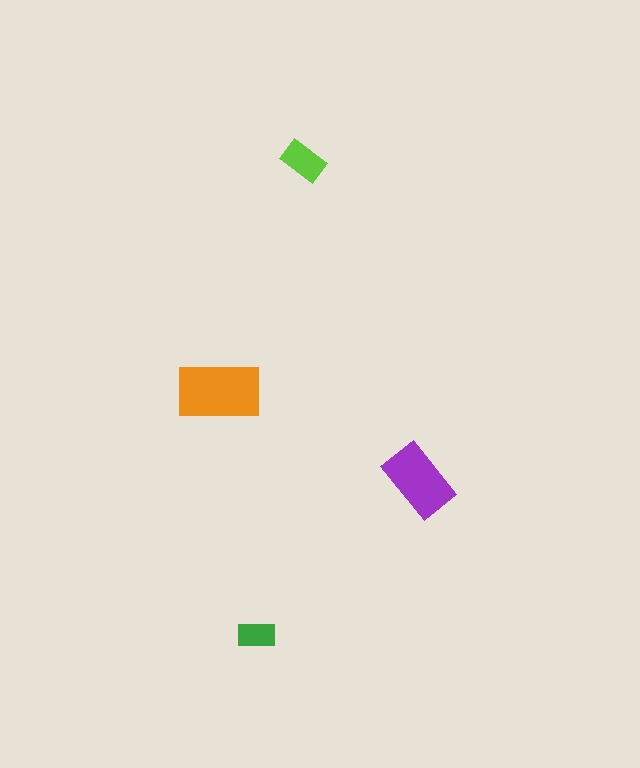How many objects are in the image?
There are 4 objects in the image.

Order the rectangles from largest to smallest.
the orange one, the purple one, the lime one, the green one.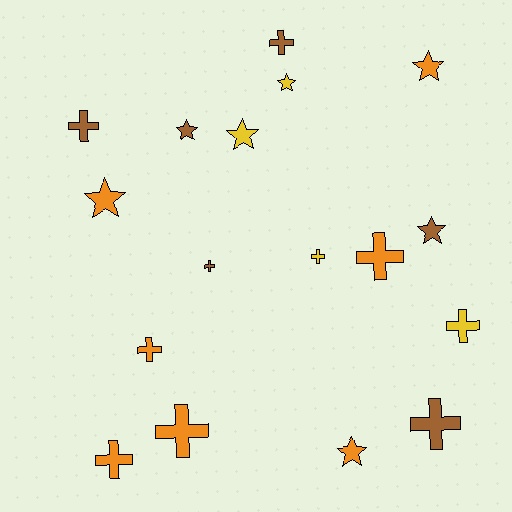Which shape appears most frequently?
Cross, with 10 objects.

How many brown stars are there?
There are 2 brown stars.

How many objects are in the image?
There are 17 objects.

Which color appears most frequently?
Orange, with 7 objects.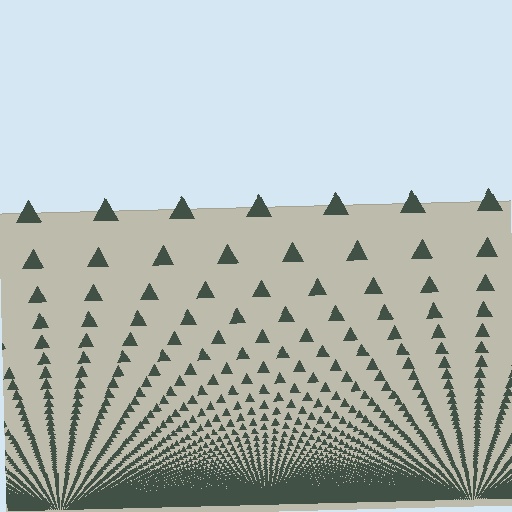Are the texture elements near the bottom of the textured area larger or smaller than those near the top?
Smaller. The gradient is inverted — elements near the bottom are smaller and denser.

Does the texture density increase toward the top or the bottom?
Density increases toward the bottom.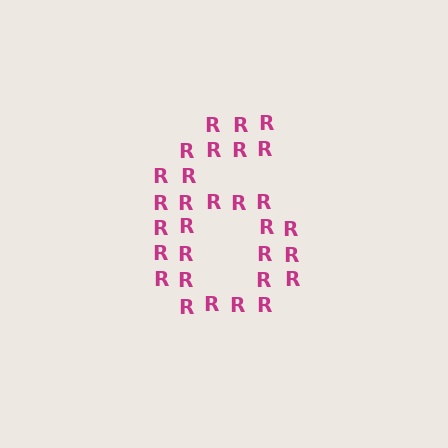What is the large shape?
The large shape is the digit 6.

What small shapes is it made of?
It is made of small letter R's.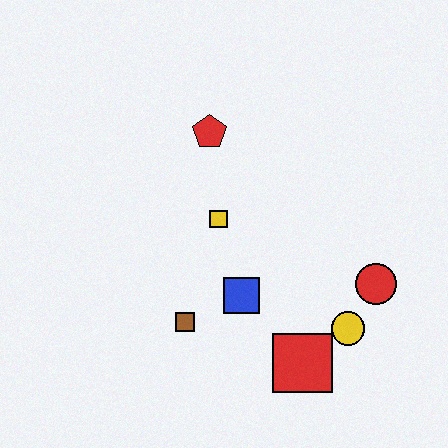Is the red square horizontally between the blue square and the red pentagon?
No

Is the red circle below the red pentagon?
Yes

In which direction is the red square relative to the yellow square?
The red square is below the yellow square.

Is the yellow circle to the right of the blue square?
Yes